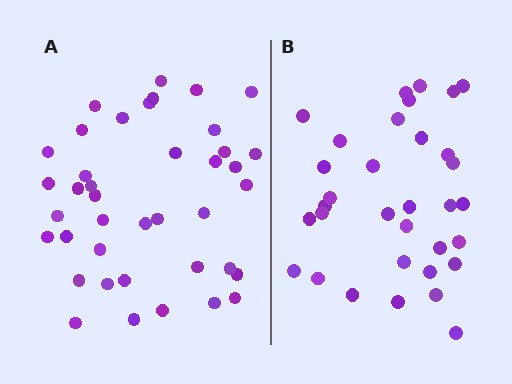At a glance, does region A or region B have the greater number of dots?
Region A (the left region) has more dots.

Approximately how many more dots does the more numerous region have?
Region A has roughly 8 or so more dots than region B.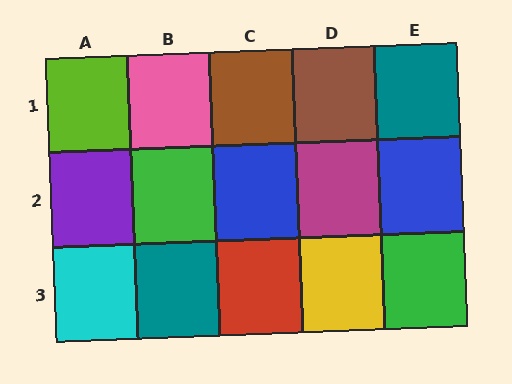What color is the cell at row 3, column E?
Green.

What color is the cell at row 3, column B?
Teal.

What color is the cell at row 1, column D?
Brown.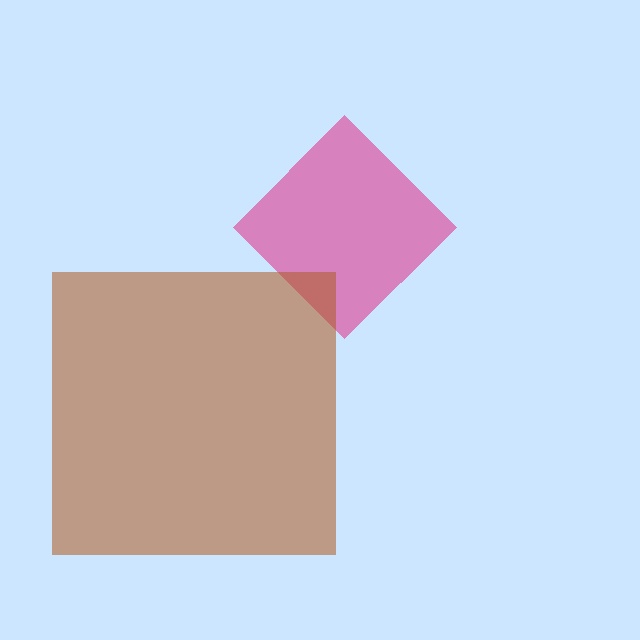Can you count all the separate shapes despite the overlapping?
Yes, there are 2 separate shapes.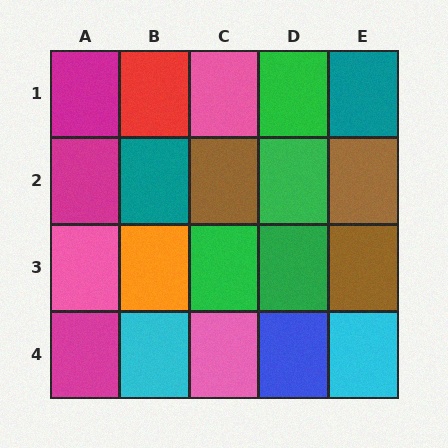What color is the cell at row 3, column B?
Orange.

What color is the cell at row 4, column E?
Cyan.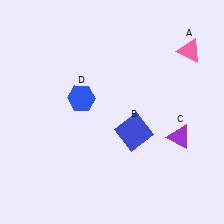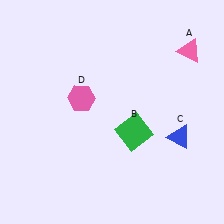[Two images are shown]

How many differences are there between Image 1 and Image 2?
There are 3 differences between the two images.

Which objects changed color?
B changed from blue to green. C changed from purple to blue. D changed from blue to pink.